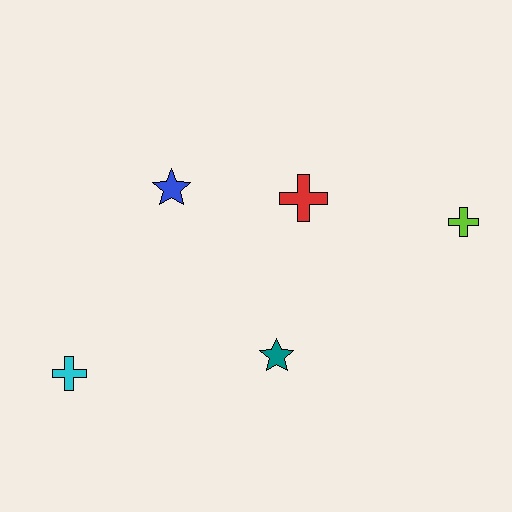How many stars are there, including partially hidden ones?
There are 2 stars.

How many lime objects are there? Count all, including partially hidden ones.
There is 1 lime object.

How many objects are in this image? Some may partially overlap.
There are 5 objects.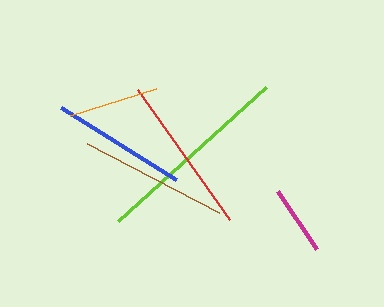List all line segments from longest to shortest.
From longest to shortest: lime, red, brown, blue, orange, magenta.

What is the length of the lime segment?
The lime segment is approximately 200 pixels long.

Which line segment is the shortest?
The magenta line is the shortest at approximately 69 pixels.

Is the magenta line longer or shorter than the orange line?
The orange line is longer than the magenta line.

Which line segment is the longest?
The lime line is the longest at approximately 200 pixels.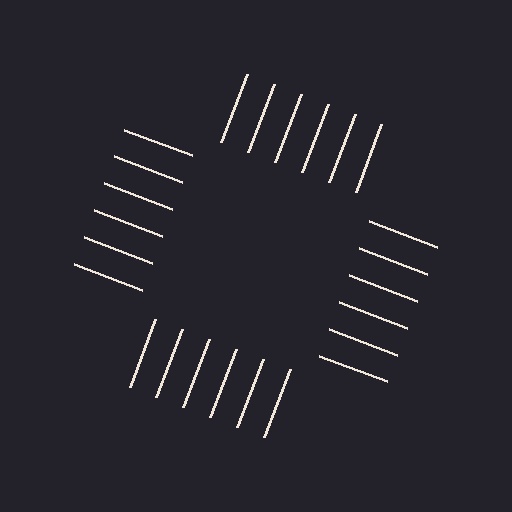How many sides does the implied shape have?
4 sides — the line-ends trace a square.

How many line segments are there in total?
24 — 6 along each of the 4 edges.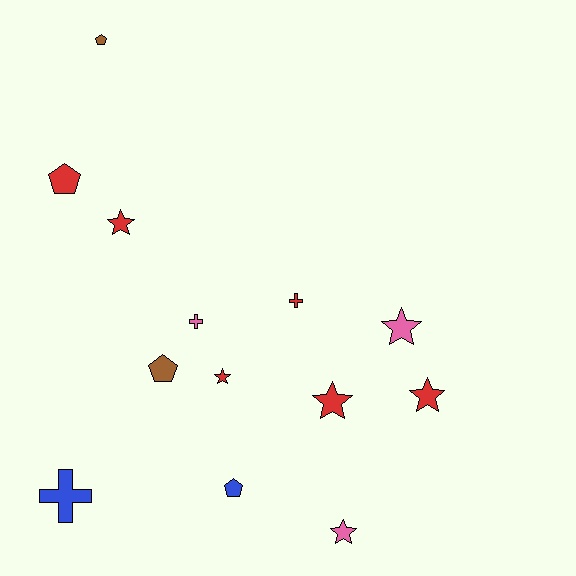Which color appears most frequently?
Red, with 6 objects.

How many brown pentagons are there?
There are 2 brown pentagons.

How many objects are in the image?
There are 13 objects.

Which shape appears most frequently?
Star, with 6 objects.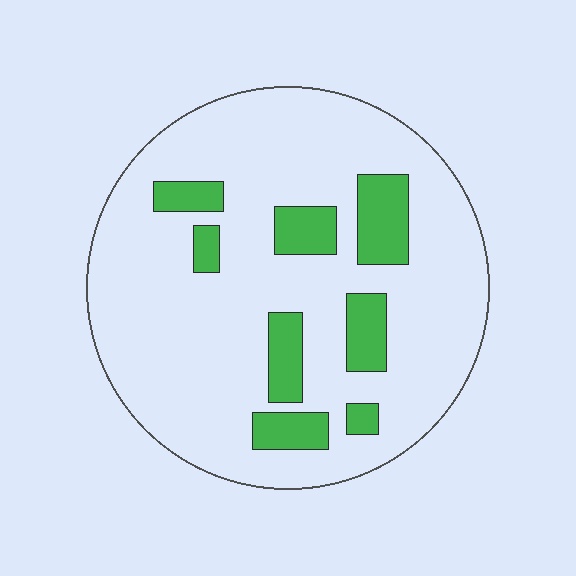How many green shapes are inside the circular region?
8.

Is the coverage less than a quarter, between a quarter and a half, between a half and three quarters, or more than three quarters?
Less than a quarter.